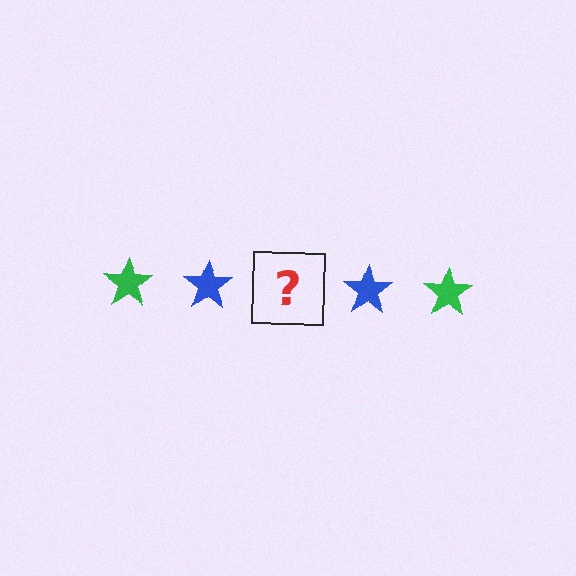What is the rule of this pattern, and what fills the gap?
The rule is that the pattern cycles through green, blue stars. The gap should be filled with a green star.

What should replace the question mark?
The question mark should be replaced with a green star.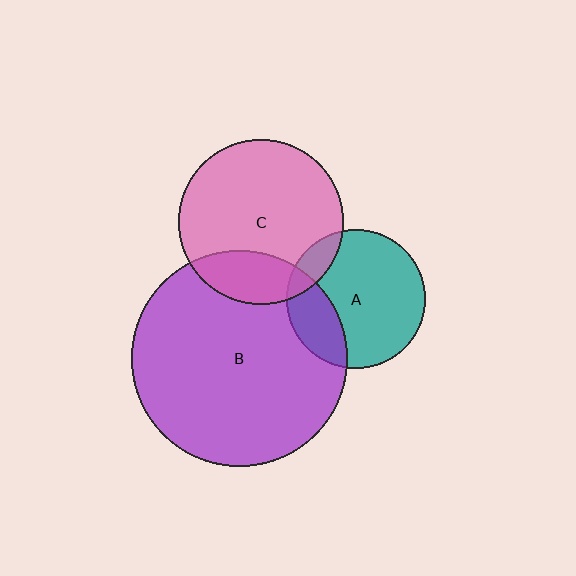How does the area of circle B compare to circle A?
Approximately 2.4 times.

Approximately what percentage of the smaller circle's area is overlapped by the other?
Approximately 10%.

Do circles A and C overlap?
Yes.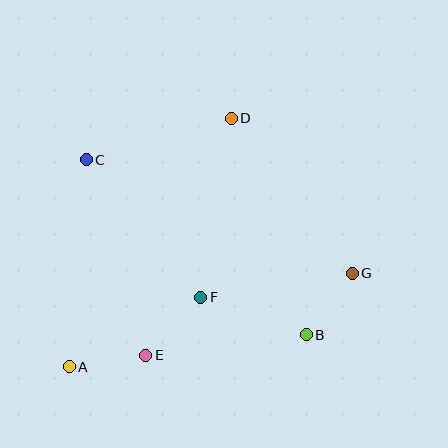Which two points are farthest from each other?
Points A and G are farthest from each other.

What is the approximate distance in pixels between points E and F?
The distance between E and F is approximately 80 pixels.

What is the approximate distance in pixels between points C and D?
The distance between C and D is approximately 151 pixels.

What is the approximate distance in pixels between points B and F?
The distance between B and F is approximately 112 pixels.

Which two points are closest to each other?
Points B and G are closest to each other.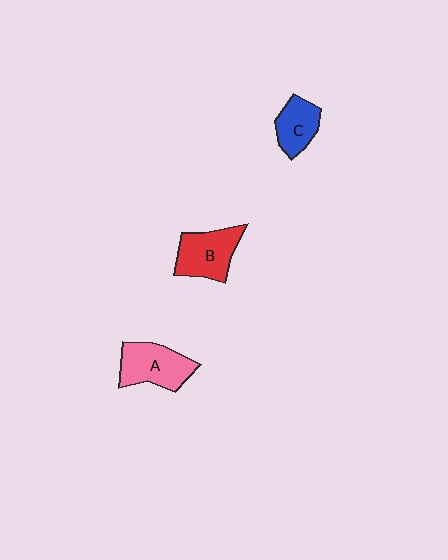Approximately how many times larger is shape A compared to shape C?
Approximately 1.4 times.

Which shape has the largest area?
Shape A (pink).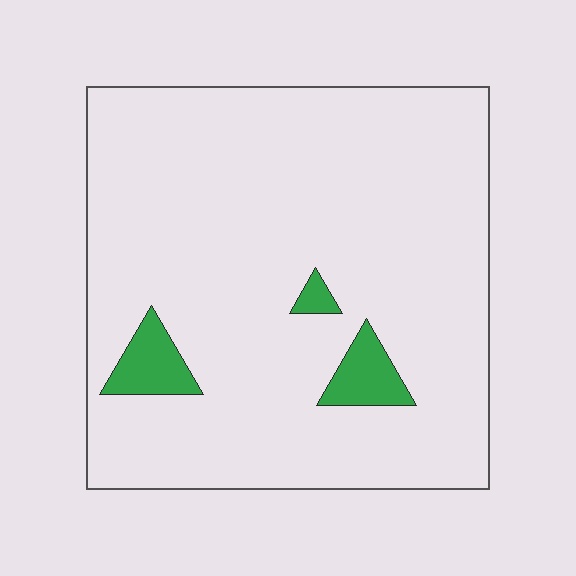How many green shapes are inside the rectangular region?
3.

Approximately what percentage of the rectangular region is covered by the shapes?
Approximately 5%.